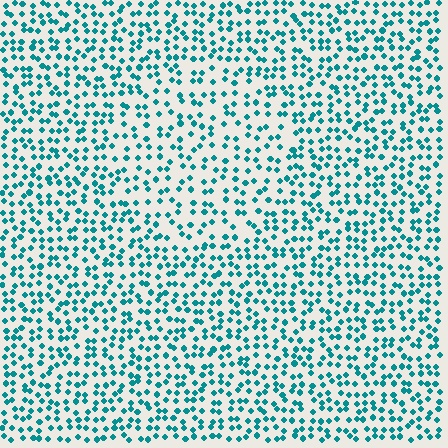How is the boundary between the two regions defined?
The boundary is defined by a change in element density (approximately 1.5x ratio). All elements are the same color, size, and shape.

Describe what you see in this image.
The image contains small teal elements arranged at two different densities. A circle-shaped region is visible where the elements are less densely packed than the surrounding area.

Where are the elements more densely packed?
The elements are more densely packed outside the circle boundary.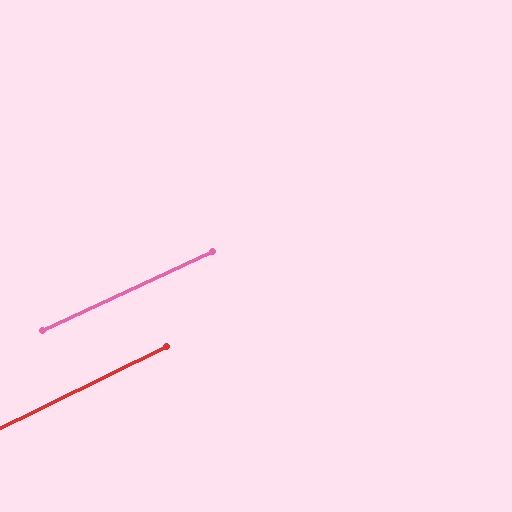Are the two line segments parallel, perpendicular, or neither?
Parallel — their directions differ by only 1.1°.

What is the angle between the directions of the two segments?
Approximately 1 degree.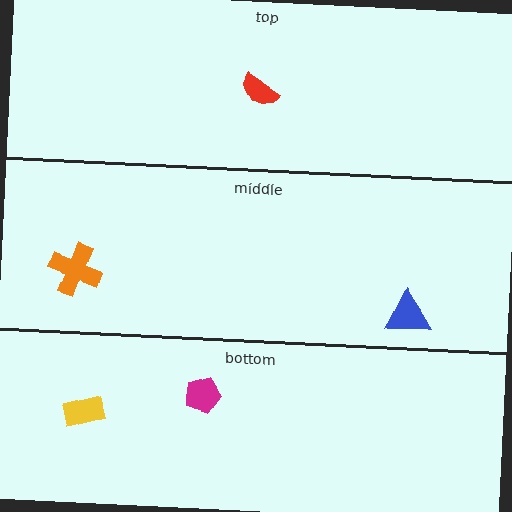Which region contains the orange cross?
The middle region.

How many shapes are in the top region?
1.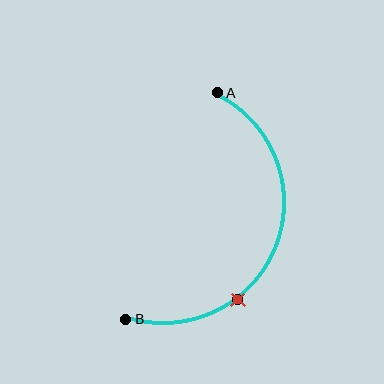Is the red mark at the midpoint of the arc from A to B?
No. The red mark lies on the arc but is closer to endpoint B. The arc midpoint would be at the point on the curve equidistant along the arc from both A and B.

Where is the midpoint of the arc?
The arc midpoint is the point on the curve farthest from the straight line joining A and B. It sits to the right of that line.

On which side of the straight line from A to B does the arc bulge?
The arc bulges to the right of the straight line connecting A and B.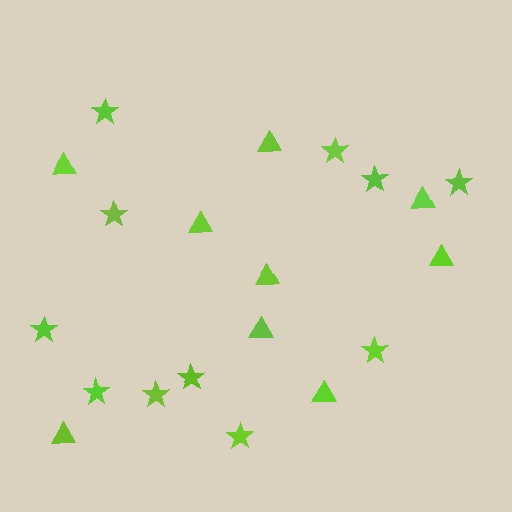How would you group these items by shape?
There are 2 groups: one group of triangles (9) and one group of stars (11).